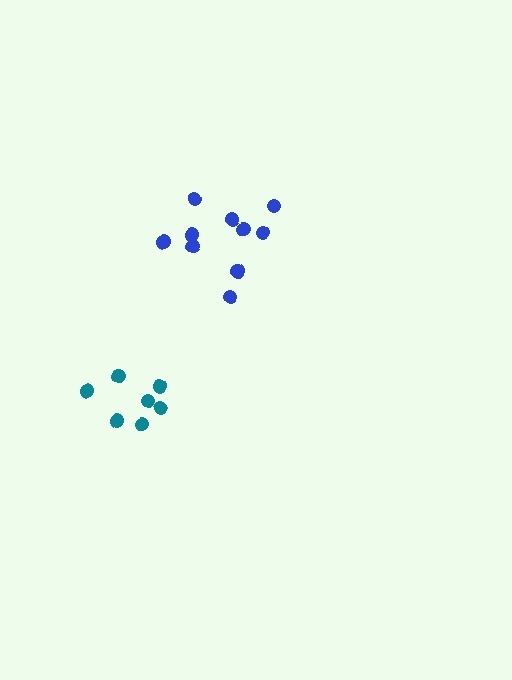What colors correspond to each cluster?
The clusters are colored: blue, teal.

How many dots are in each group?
Group 1: 10 dots, Group 2: 7 dots (17 total).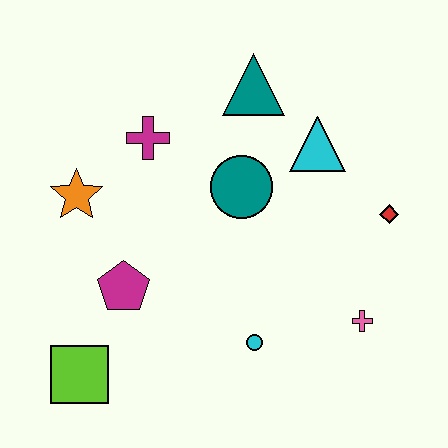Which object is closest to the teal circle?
The cyan triangle is closest to the teal circle.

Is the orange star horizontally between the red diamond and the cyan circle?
No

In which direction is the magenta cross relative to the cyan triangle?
The magenta cross is to the left of the cyan triangle.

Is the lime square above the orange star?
No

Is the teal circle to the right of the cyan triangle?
No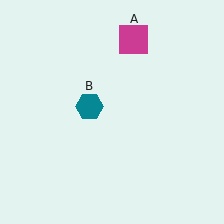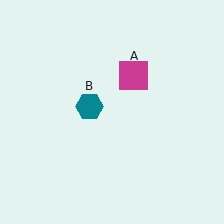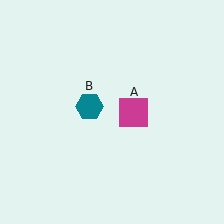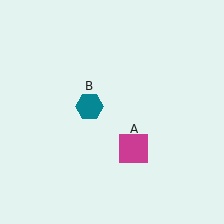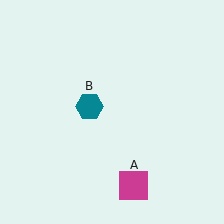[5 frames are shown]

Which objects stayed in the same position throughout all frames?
Teal hexagon (object B) remained stationary.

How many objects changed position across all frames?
1 object changed position: magenta square (object A).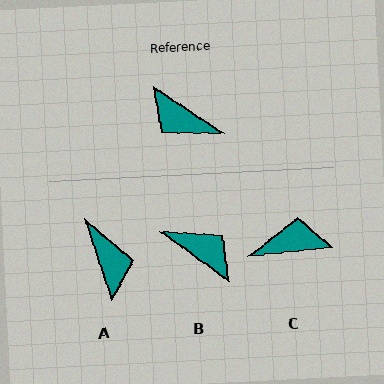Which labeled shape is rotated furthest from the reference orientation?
B, about 177 degrees away.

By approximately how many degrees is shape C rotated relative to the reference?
Approximately 141 degrees clockwise.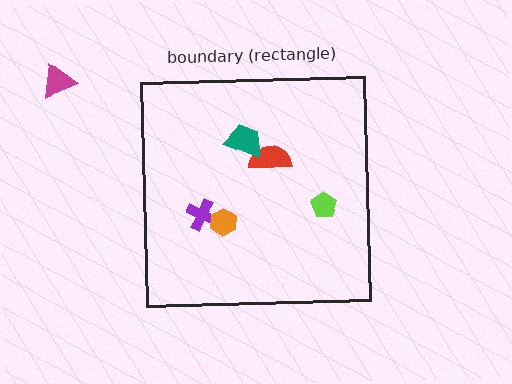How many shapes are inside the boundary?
5 inside, 1 outside.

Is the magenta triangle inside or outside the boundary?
Outside.